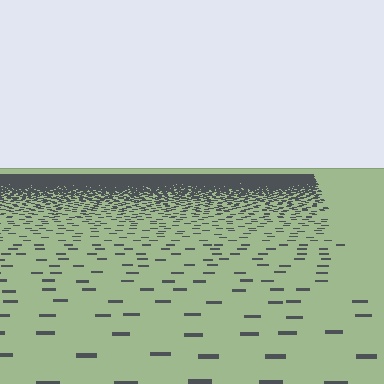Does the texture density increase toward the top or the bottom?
Density increases toward the top.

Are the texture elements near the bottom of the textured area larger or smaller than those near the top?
Larger. Near the bottom, elements are closer to the viewer and appear at a bigger on-screen size.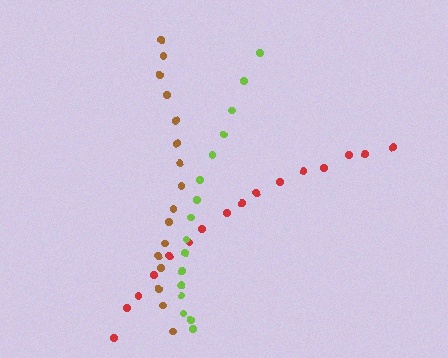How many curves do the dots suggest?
There are 3 distinct paths.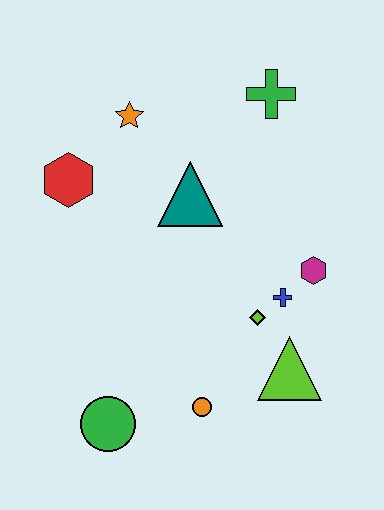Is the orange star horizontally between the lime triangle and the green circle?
Yes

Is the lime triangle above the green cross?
No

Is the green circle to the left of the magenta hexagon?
Yes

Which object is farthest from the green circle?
The green cross is farthest from the green circle.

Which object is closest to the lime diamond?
The blue cross is closest to the lime diamond.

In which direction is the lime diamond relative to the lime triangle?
The lime diamond is above the lime triangle.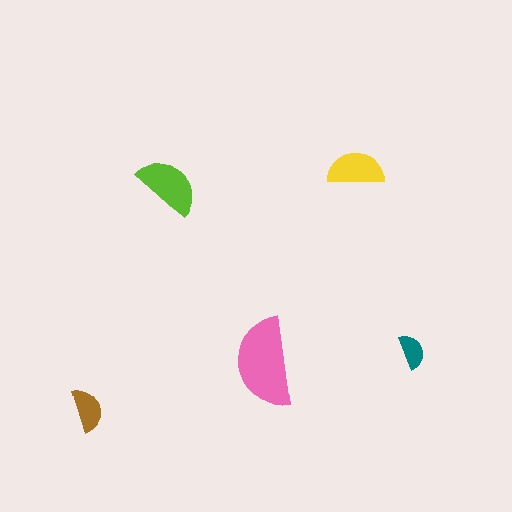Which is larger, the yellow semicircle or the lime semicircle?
The lime one.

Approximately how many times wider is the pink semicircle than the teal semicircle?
About 2.5 times wider.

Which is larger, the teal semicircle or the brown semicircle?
The brown one.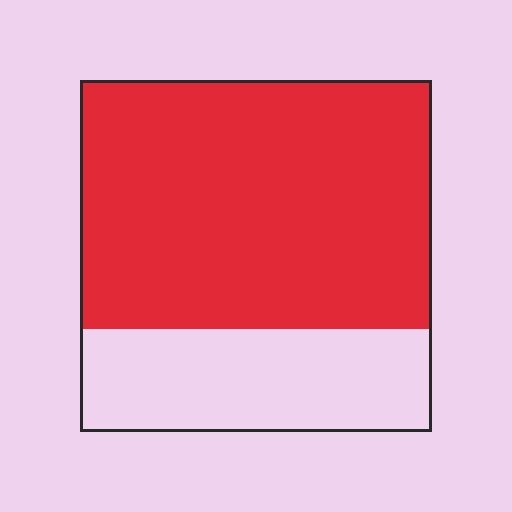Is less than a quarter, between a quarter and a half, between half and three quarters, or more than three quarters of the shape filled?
Between half and three quarters.